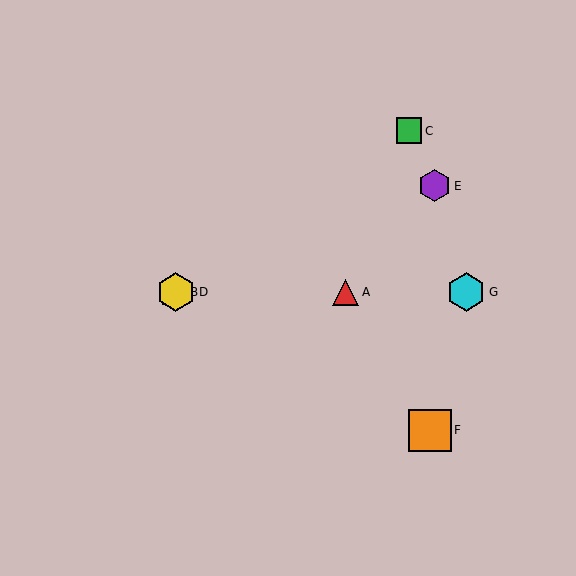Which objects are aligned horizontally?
Objects A, B, D, G are aligned horizontally.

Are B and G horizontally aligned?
Yes, both are at y≈292.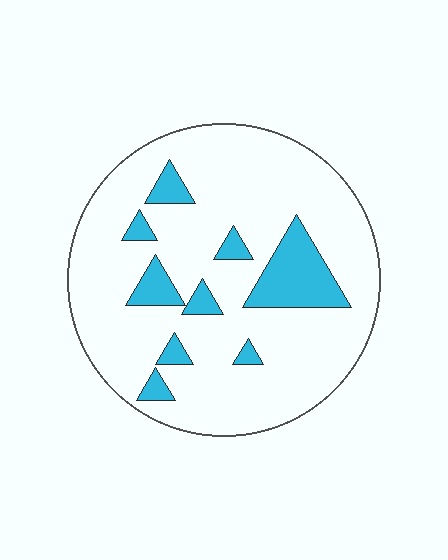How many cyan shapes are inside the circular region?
9.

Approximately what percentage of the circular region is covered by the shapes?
Approximately 15%.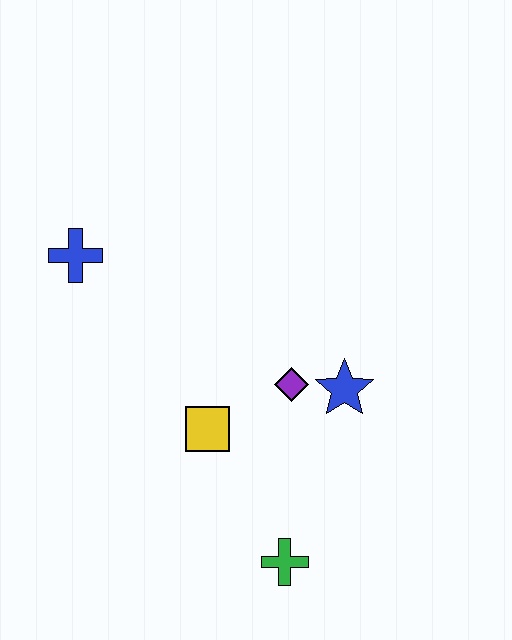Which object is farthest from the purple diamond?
The blue cross is farthest from the purple diamond.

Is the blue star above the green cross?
Yes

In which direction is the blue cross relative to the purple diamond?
The blue cross is to the left of the purple diamond.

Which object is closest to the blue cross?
The yellow square is closest to the blue cross.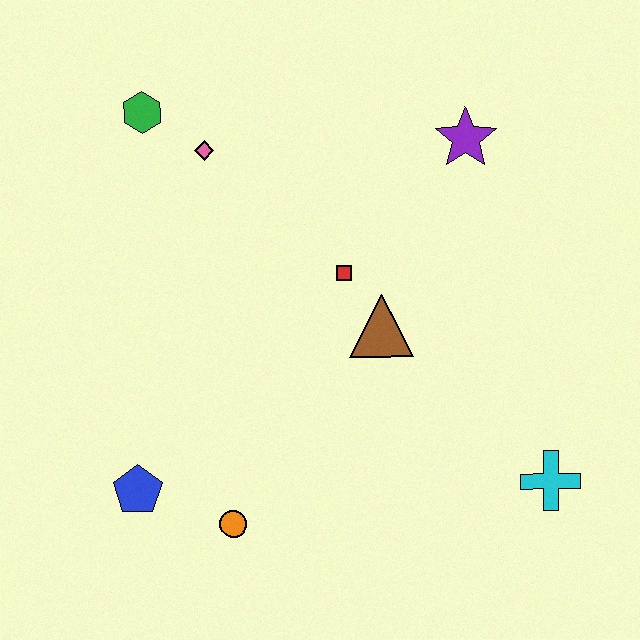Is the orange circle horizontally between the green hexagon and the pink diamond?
No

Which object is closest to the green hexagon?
The pink diamond is closest to the green hexagon.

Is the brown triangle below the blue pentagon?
No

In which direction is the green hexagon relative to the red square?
The green hexagon is to the left of the red square.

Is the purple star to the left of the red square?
No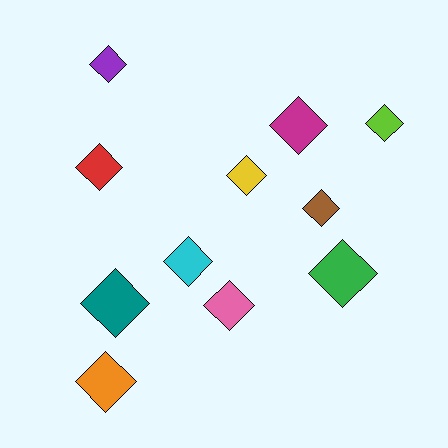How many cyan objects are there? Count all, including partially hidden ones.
There is 1 cyan object.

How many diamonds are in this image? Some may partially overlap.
There are 11 diamonds.